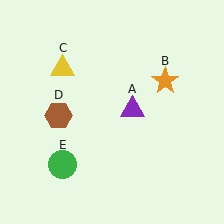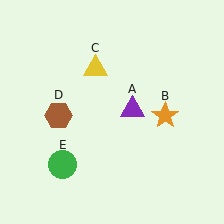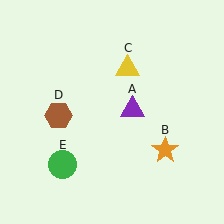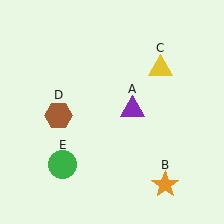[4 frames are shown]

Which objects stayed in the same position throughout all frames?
Purple triangle (object A) and brown hexagon (object D) and green circle (object E) remained stationary.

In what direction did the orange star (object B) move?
The orange star (object B) moved down.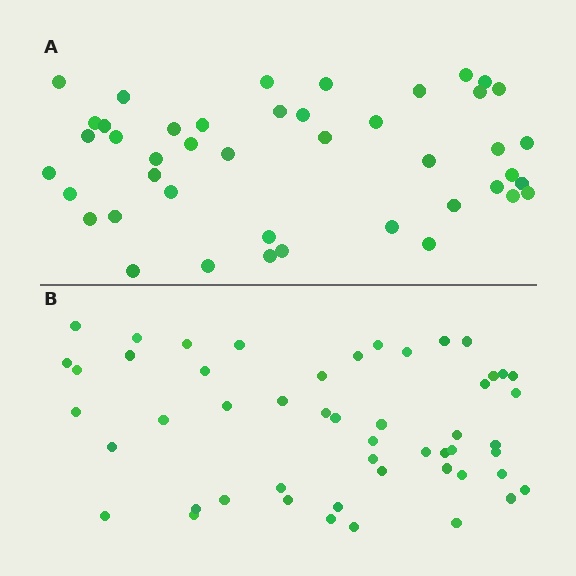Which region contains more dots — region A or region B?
Region B (the bottom region) has more dots.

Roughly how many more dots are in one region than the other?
Region B has roughly 8 or so more dots than region A.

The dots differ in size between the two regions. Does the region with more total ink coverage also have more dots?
No. Region A has more total ink coverage because its dots are larger, but region B actually contains more individual dots. Total area can be misleading — the number of items is what matters here.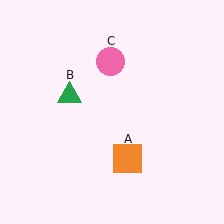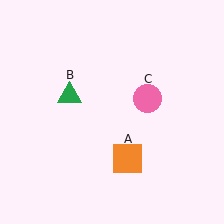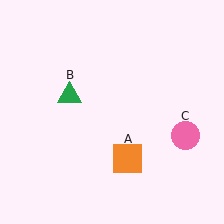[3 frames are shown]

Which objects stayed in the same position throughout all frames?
Orange square (object A) and green triangle (object B) remained stationary.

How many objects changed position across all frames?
1 object changed position: pink circle (object C).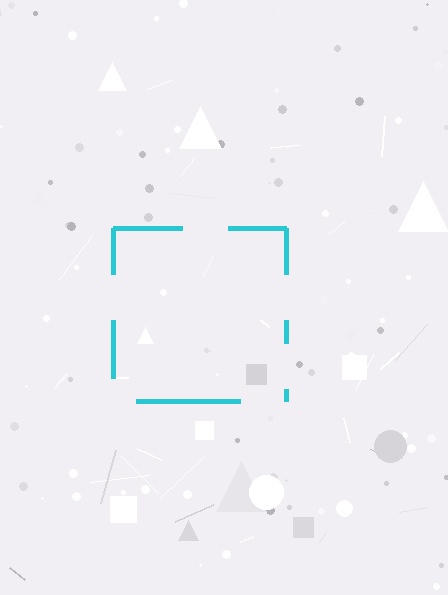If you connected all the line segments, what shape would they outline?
They would outline a square.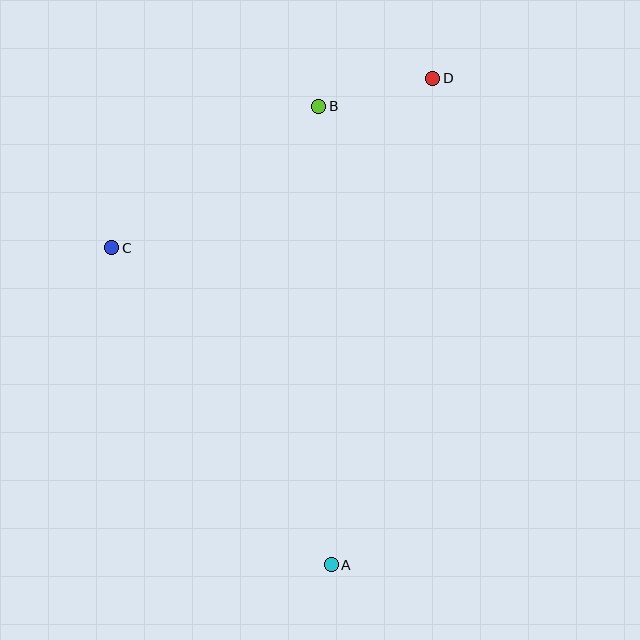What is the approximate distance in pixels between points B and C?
The distance between B and C is approximately 251 pixels.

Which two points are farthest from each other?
Points A and D are farthest from each other.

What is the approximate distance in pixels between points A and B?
The distance between A and B is approximately 459 pixels.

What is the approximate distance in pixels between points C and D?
The distance between C and D is approximately 363 pixels.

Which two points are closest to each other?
Points B and D are closest to each other.